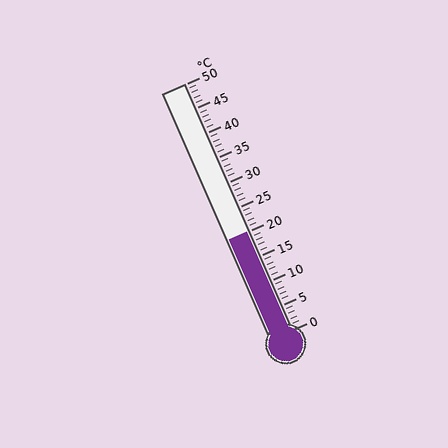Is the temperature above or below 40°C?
The temperature is below 40°C.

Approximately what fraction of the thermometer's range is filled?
The thermometer is filled to approximately 40% of its range.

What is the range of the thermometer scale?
The thermometer scale ranges from 0°C to 50°C.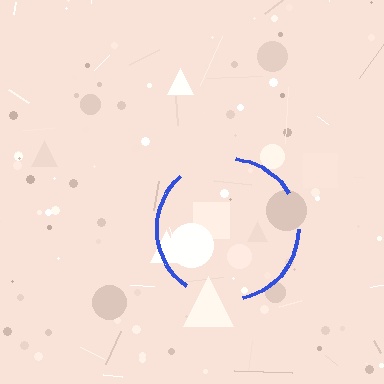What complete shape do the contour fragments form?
The contour fragments form a circle.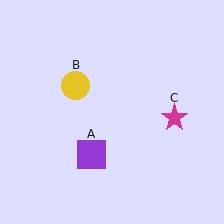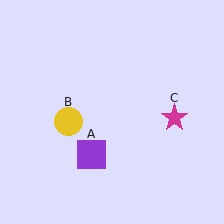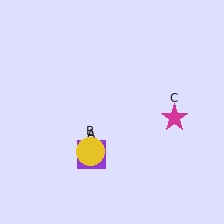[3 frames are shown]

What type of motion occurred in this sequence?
The yellow circle (object B) rotated counterclockwise around the center of the scene.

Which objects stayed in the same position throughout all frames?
Purple square (object A) and magenta star (object C) remained stationary.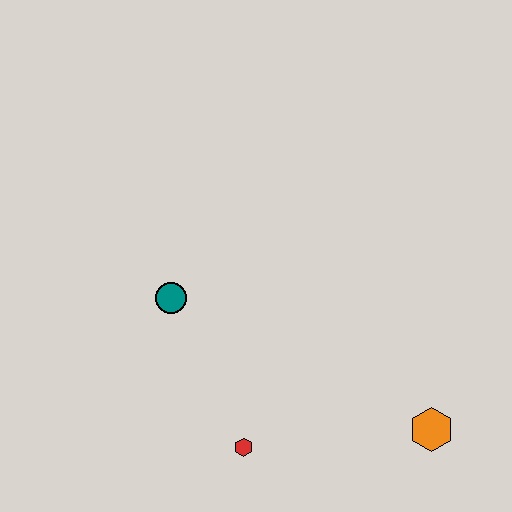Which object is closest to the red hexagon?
The teal circle is closest to the red hexagon.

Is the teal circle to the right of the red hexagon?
No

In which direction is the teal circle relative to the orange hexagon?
The teal circle is to the left of the orange hexagon.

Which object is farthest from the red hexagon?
The orange hexagon is farthest from the red hexagon.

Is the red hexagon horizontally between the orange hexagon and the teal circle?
Yes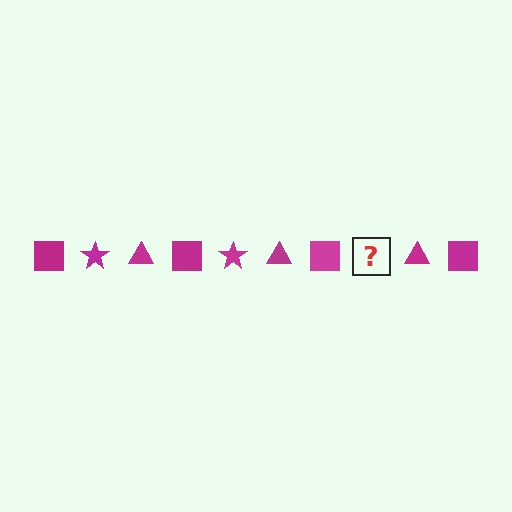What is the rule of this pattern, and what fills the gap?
The rule is that the pattern cycles through square, star, triangle shapes in magenta. The gap should be filled with a magenta star.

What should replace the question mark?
The question mark should be replaced with a magenta star.